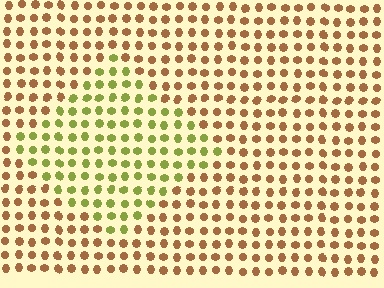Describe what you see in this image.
The image is filled with small brown elements in a uniform arrangement. A diamond-shaped region is visible where the elements are tinted to a slightly different hue, forming a subtle color boundary.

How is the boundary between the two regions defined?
The boundary is defined purely by a slight shift in hue (about 51 degrees). Spacing, size, and orientation are identical on both sides.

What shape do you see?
I see a diamond.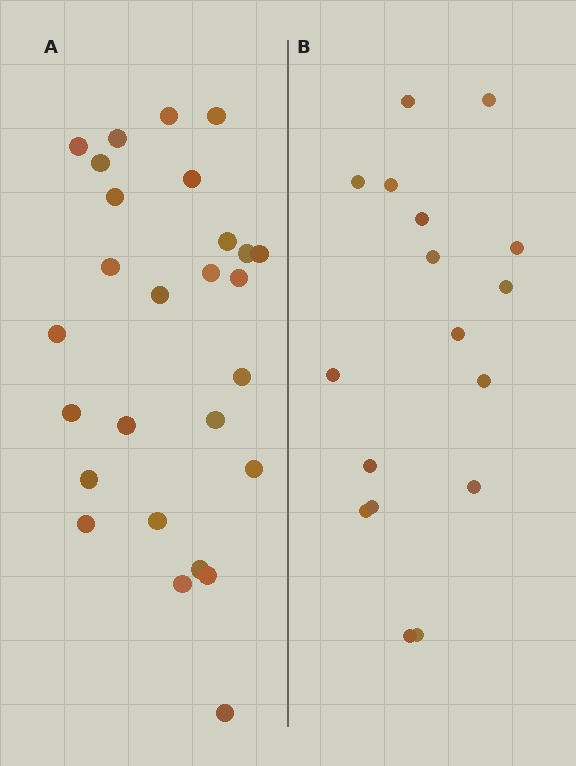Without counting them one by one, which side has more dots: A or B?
Region A (the left region) has more dots.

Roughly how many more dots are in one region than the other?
Region A has roughly 10 or so more dots than region B.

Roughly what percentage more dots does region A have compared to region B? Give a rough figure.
About 60% more.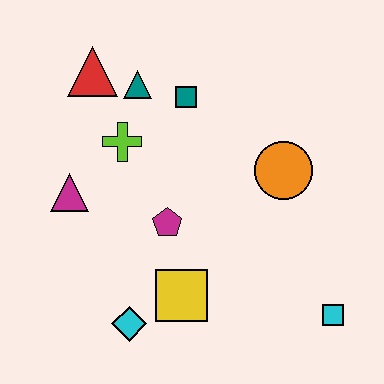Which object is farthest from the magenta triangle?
The cyan square is farthest from the magenta triangle.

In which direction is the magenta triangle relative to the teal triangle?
The magenta triangle is below the teal triangle.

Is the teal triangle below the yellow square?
No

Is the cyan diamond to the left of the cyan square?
Yes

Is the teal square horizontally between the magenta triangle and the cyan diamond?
No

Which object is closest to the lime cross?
The teal triangle is closest to the lime cross.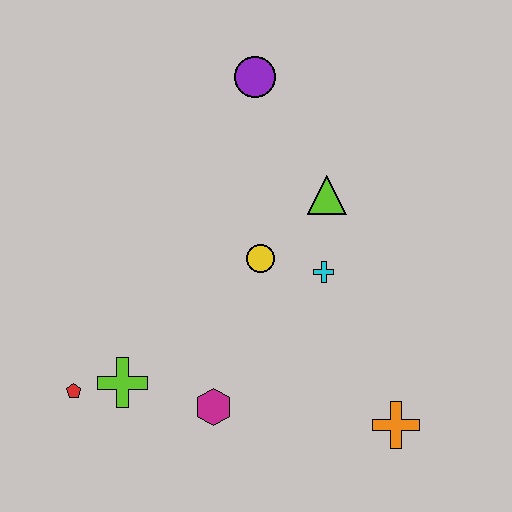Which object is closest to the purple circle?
The lime triangle is closest to the purple circle.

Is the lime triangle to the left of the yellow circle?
No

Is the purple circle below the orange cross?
No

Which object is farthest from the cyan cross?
The red pentagon is farthest from the cyan cross.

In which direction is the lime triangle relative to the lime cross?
The lime triangle is to the right of the lime cross.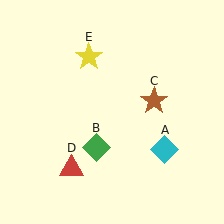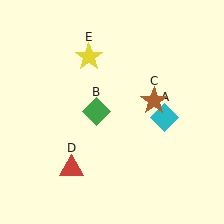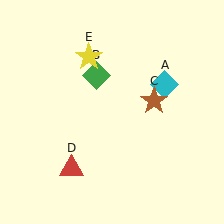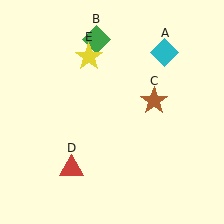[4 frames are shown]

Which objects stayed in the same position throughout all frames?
Brown star (object C) and red triangle (object D) and yellow star (object E) remained stationary.